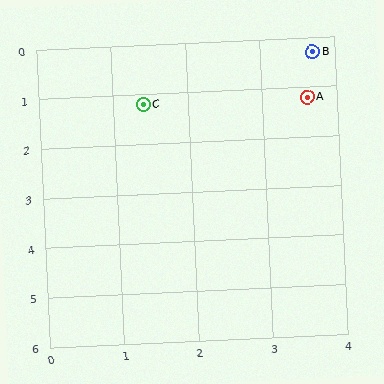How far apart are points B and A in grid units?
Points B and A are about 0.9 grid units apart.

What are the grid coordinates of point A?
Point A is at approximately (3.6, 1.2).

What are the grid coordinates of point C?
Point C is at approximately (1.4, 1.2).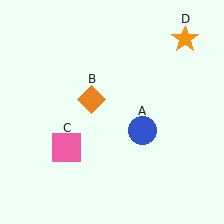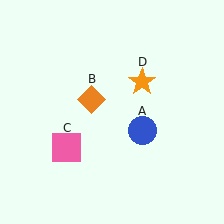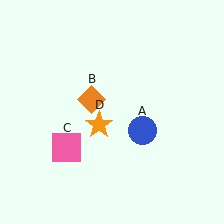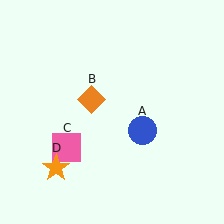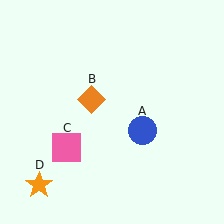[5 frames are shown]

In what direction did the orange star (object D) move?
The orange star (object D) moved down and to the left.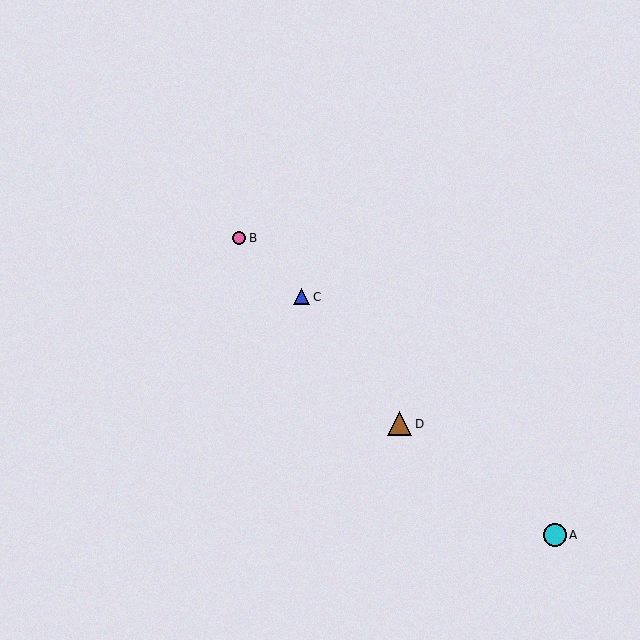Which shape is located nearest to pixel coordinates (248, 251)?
The pink circle (labeled B) at (239, 238) is nearest to that location.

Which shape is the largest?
The brown triangle (labeled D) is the largest.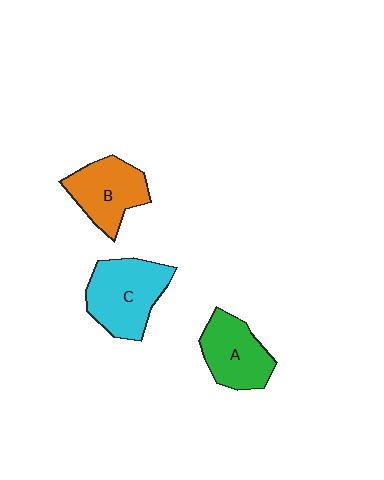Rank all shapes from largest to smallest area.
From largest to smallest: C (cyan), B (orange), A (green).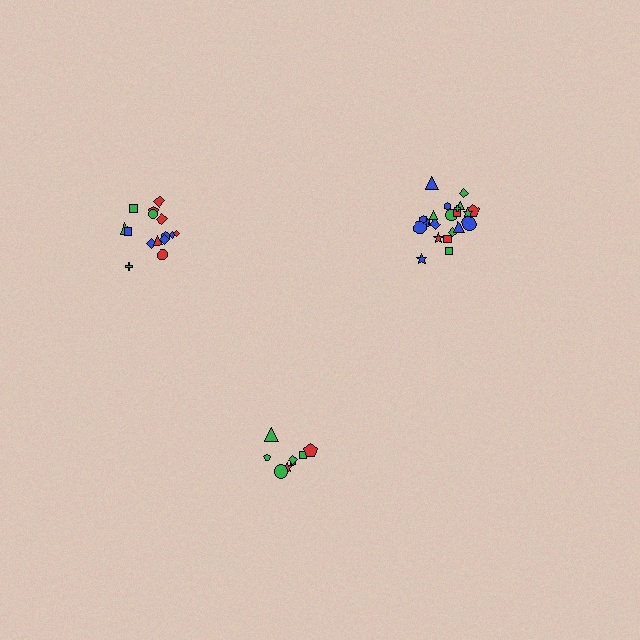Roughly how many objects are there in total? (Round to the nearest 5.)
Roughly 45 objects in total.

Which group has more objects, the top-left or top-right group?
The top-right group.